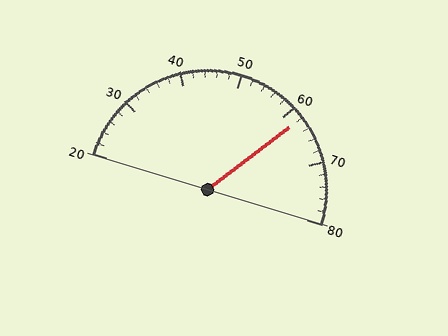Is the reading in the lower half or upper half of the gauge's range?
The reading is in the upper half of the range (20 to 80).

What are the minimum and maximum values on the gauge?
The gauge ranges from 20 to 80.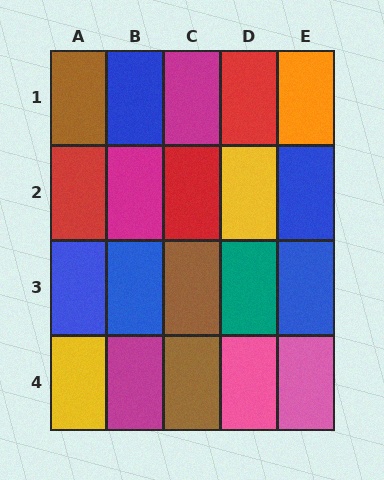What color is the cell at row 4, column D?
Pink.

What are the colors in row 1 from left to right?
Brown, blue, magenta, red, orange.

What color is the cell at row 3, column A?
Blue.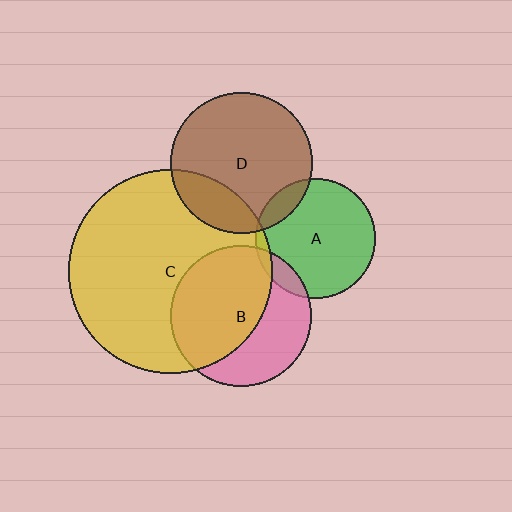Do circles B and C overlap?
Yes.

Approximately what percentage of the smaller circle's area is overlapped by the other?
Approximately 60%.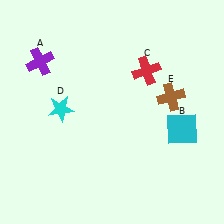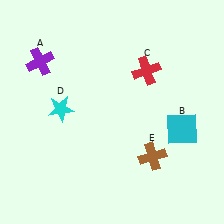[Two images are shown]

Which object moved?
The brown cross (E) moved down.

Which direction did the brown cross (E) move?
The brown cross (E) moved down.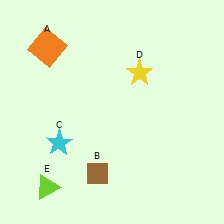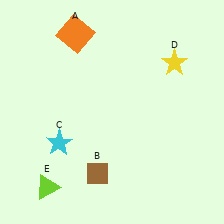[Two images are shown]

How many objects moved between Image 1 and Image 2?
2 objects moved between the two images.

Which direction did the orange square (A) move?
The orange square (A) moved right.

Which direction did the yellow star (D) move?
The yellow star (D) moved right.